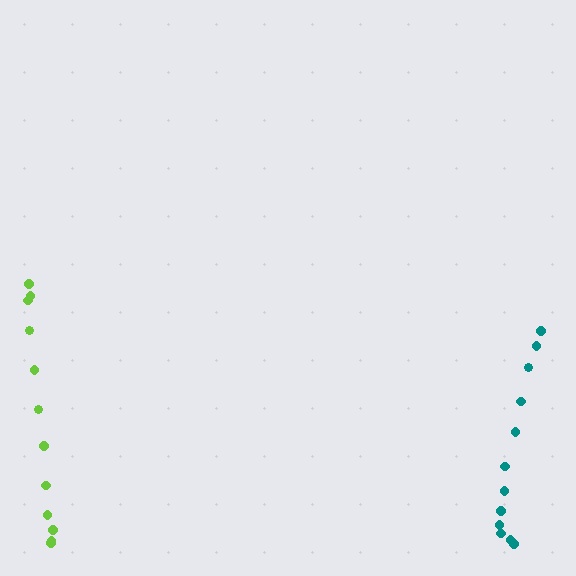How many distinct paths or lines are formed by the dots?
There are 2 distinct paths.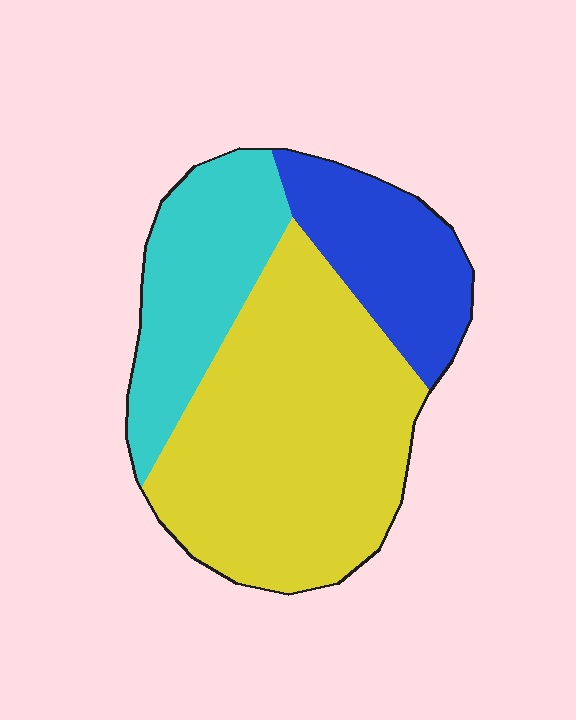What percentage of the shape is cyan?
Cyan takes up about one quarter (1/4) of the shape.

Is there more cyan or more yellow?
Yellow.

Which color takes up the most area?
Yellow, at roughly 55%.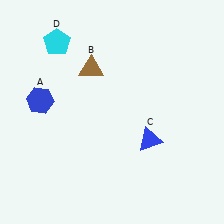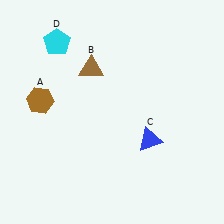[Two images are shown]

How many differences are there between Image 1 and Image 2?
There is 1 difference between the two images.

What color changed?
The hexagon (A) changed from blue in Image 1 to brown in Image 2.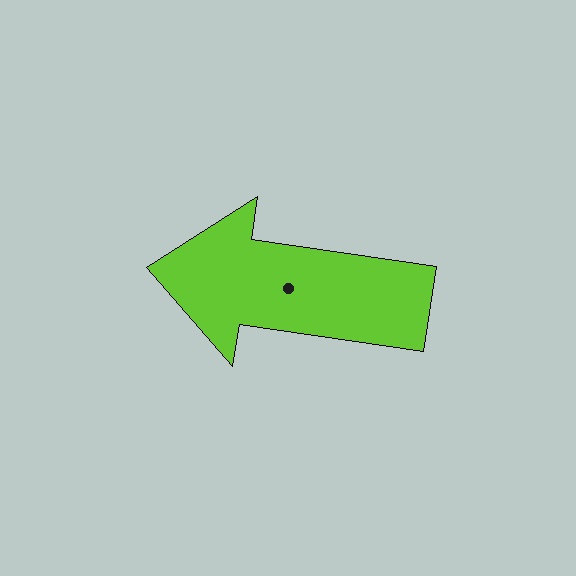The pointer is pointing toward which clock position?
Roughly 9 o'clock.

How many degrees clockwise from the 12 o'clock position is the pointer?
Approximately 278 degrees.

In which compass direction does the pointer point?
West.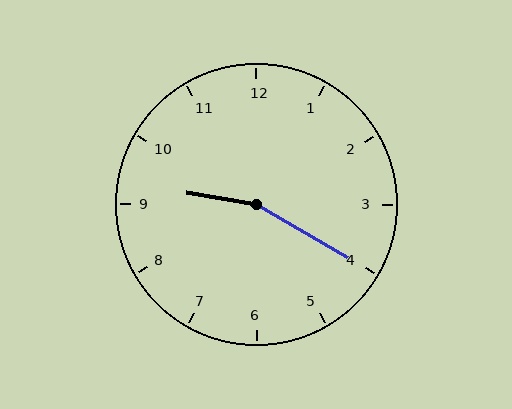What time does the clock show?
9:20.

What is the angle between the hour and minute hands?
Approximately 160 degrees.